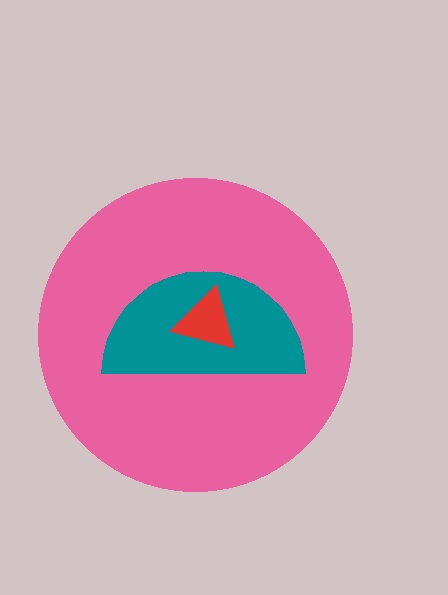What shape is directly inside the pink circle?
The teal semicircle.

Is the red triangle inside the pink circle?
Yes.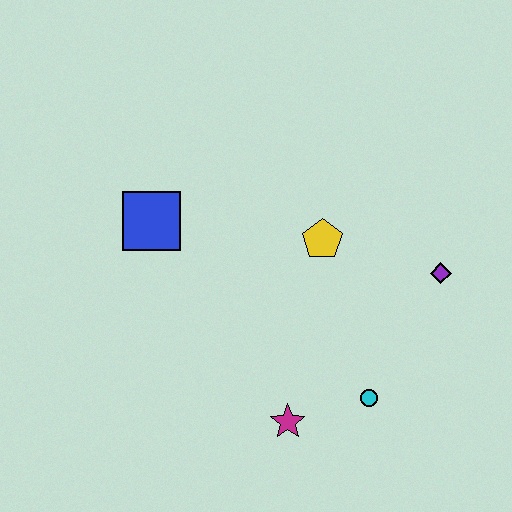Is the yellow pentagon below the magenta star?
No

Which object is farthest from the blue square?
The purple diamond is farthest from the blue square.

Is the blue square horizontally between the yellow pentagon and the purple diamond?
No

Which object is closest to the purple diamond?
The yellow pentagon is closest to the purple diamond.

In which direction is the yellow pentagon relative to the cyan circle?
The yellow pentagon is above the cyan circle.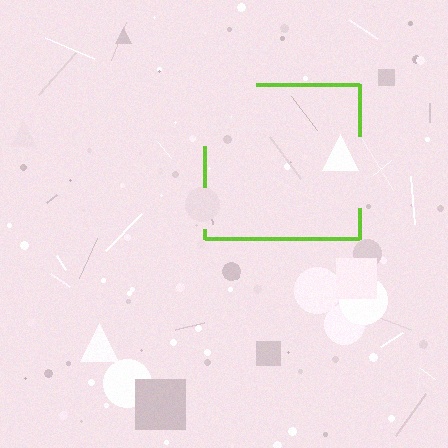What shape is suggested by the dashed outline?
The dashed outline suggests a square.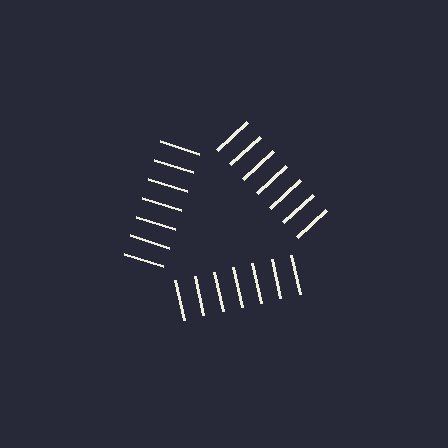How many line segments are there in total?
21 — 7 along each of the 3 edges.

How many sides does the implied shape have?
3 sides — the line-ends trace a triangle.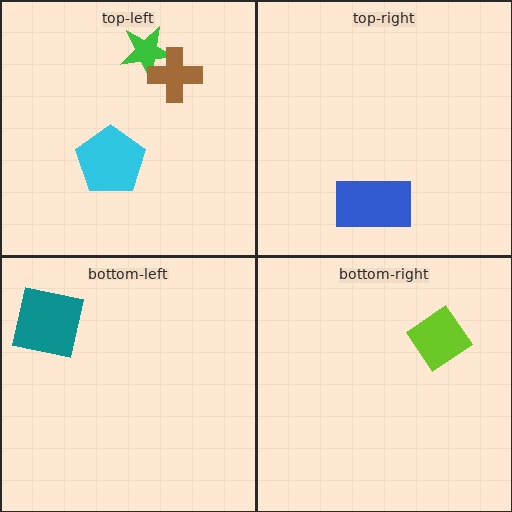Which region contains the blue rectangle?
The top-right region.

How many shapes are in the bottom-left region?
1.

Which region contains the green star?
The top-left region.